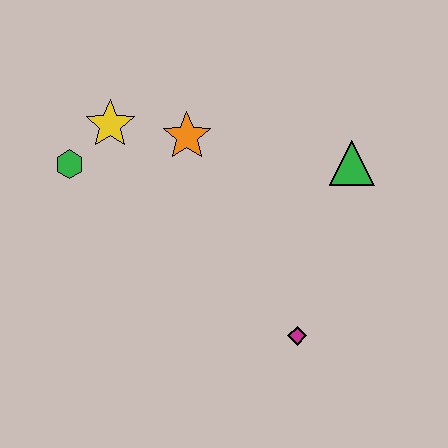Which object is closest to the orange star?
The yellow star is closest to the orange star.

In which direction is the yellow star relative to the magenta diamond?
The yellow star is above the magenta diamond.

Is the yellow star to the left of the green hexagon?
No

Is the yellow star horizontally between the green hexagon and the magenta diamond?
Yes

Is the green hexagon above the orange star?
No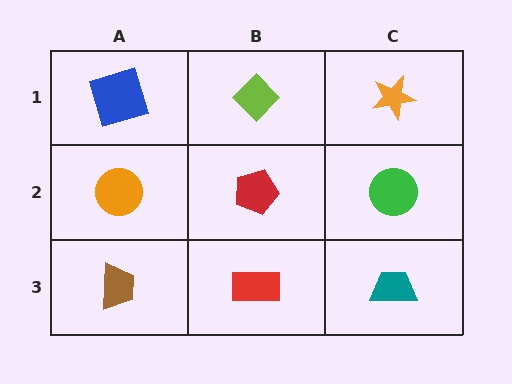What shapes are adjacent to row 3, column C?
A green circle (row 2, column C), a red rectangle (row 3, column B).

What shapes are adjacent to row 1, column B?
A red pentagon (row 2, column B), a blue square (row 1, column A), an orange star (row 1, column C).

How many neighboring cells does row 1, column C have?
2.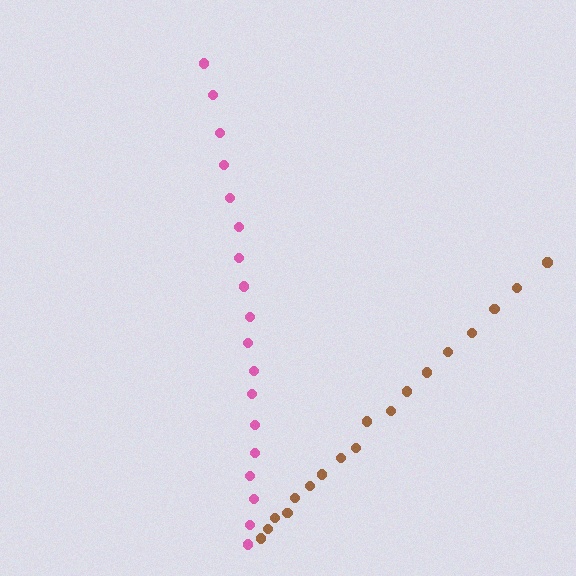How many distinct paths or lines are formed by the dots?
There are 2 distinct paths.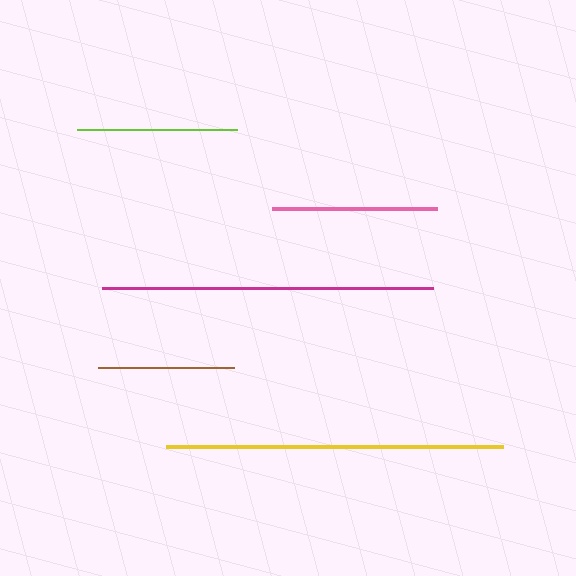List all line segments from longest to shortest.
From longest to shortest: yellow, magenta, pink, lime, brown.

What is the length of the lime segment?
The lime segment is approximately 160 pixels long.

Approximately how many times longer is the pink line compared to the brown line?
The pink line is approximately 1.2 times the length of the brown line.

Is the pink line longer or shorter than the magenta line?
The magenta line is longer than the pink line.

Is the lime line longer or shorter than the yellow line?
The yellow line is longer than the lime line.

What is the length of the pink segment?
The pink segment is approximately 164 pixels long.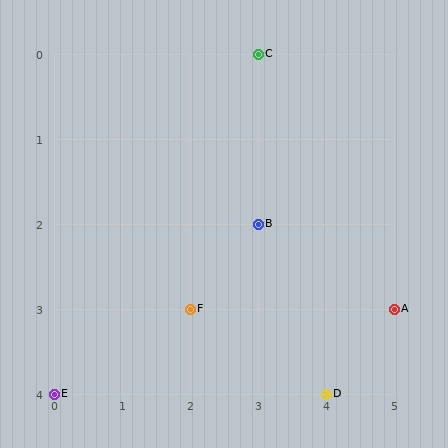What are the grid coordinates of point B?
Point B is at grid coordinates (3, 2).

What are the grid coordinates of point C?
Point C is at grid coordinates (3, 0).